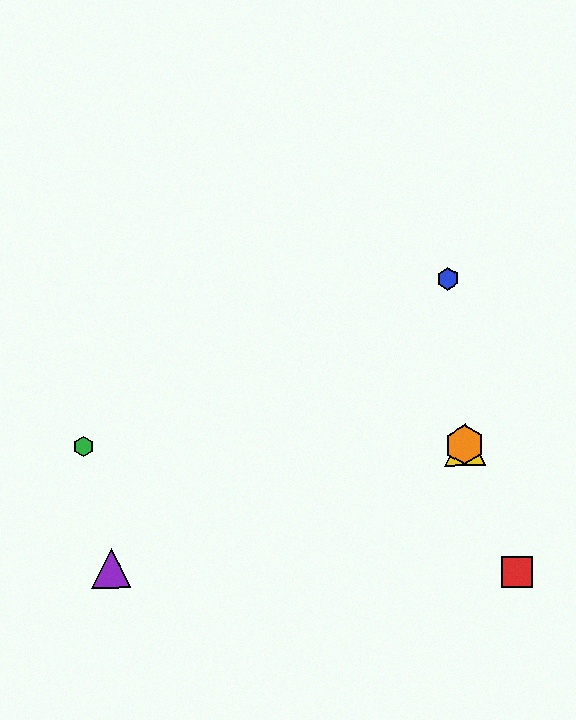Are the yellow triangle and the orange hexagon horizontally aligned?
Yes, both are at y≈445.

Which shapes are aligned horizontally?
The green hexagon, the yellow triangle, the orange hexagon are aligned horizontally.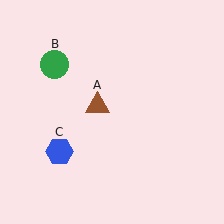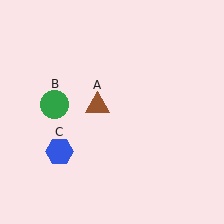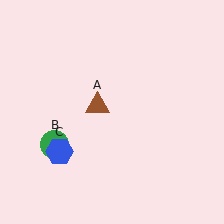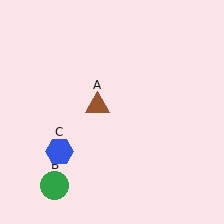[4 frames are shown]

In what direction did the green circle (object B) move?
The green circle (object B) moved down.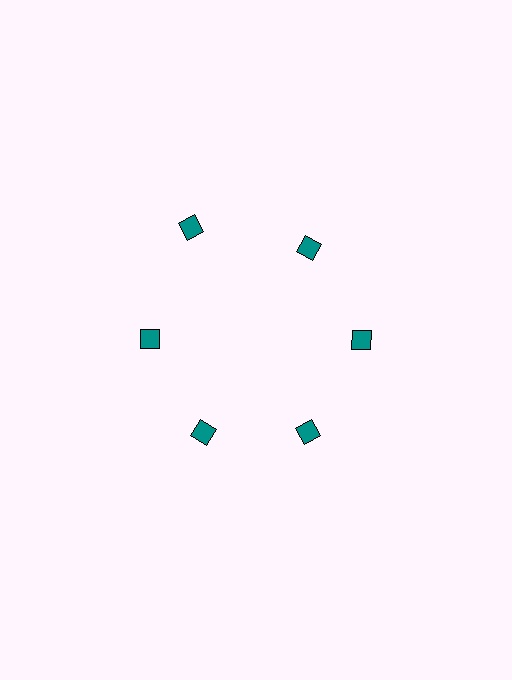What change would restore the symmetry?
The symmetry would be restored by moving it inward, back onto the ring so that all 6 diamonds sit at equal angles and equal distance from the center.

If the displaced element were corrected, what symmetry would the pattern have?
It would have 6-fold rotational symmetry — the pattern would map onto itself every 60 degrees.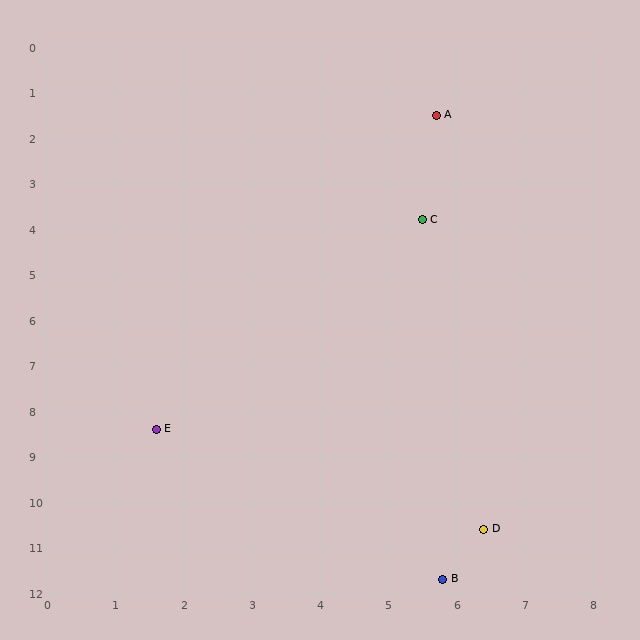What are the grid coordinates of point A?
Point A is at approximately (5.7, 1.5).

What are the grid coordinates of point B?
Point B is at approximately (5.8, 11.7).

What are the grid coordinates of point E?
Point E is at approximately (1.6, 8.4).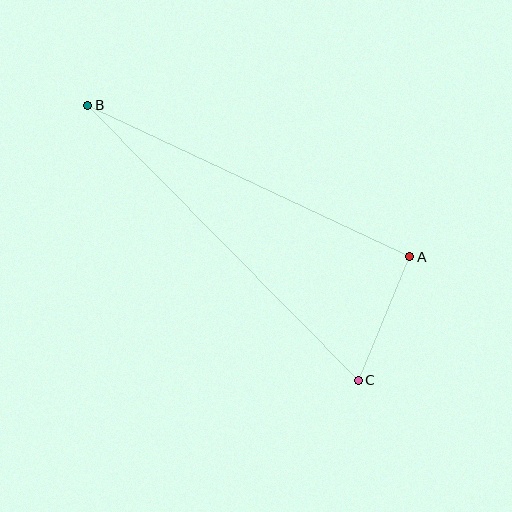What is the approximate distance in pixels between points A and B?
The distance between A and B is approximately 356 pixels.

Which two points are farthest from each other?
Points B and C are farthest from each other.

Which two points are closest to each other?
Points A and C are closest to each other.